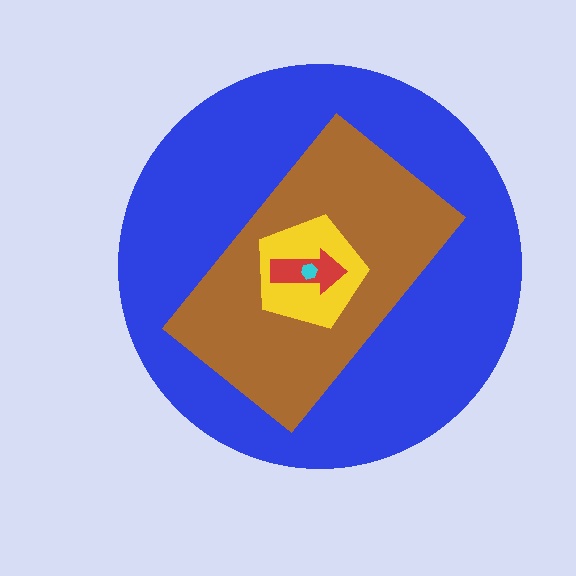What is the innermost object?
The cyan hexagon.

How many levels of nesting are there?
5.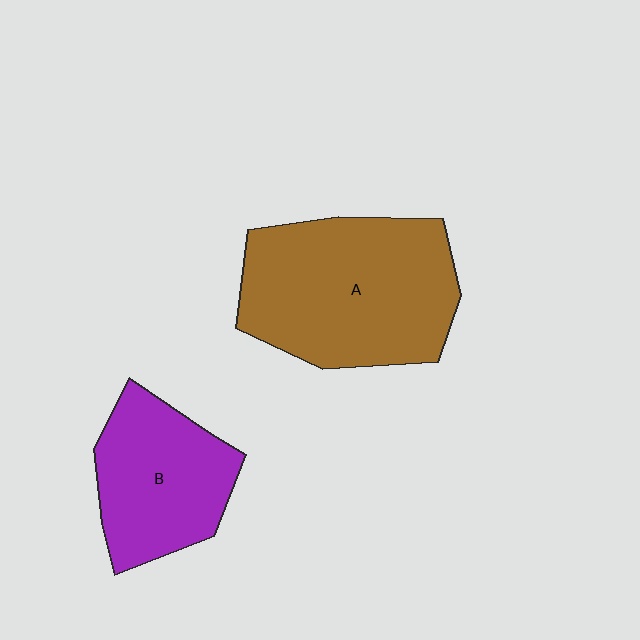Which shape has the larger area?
Shape A (brown).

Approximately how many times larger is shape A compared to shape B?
Approximately 1.6 times.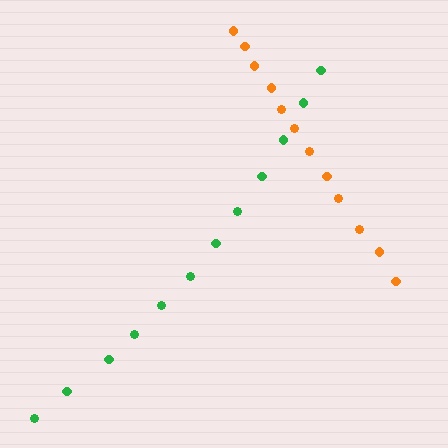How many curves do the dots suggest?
There are 2 distinct paths.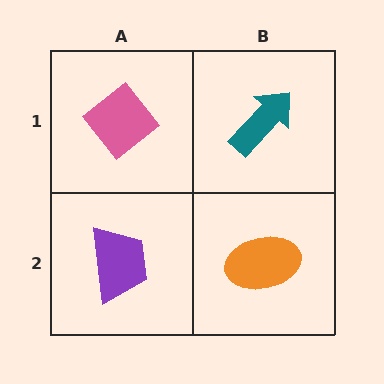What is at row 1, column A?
A pink diamond.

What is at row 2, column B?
An orange ellipse.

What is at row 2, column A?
A purple trapezoid.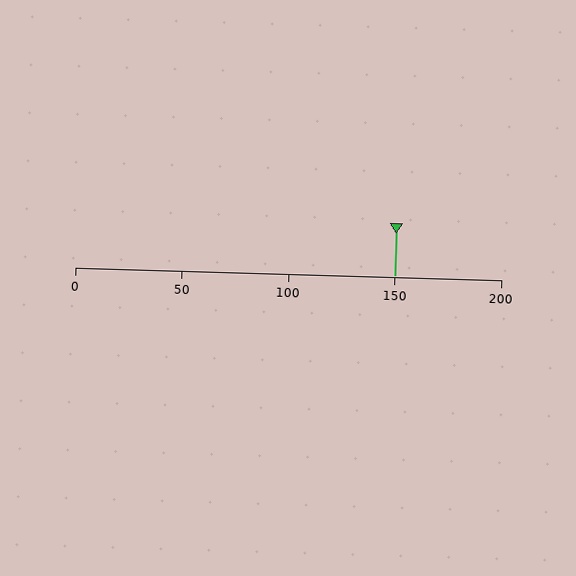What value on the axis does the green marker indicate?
The marker indicates approximately 150.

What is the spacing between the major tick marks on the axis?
The major ticks are spaced 50 apart.